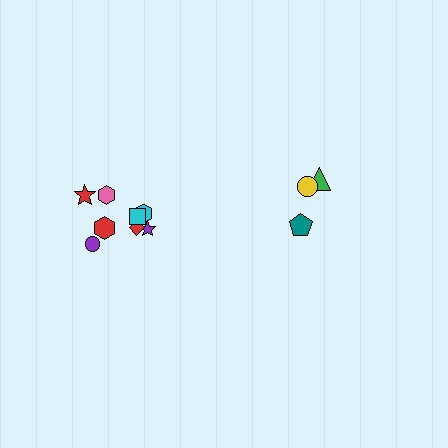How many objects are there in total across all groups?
There are 11 objects.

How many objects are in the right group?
There are 3 objects.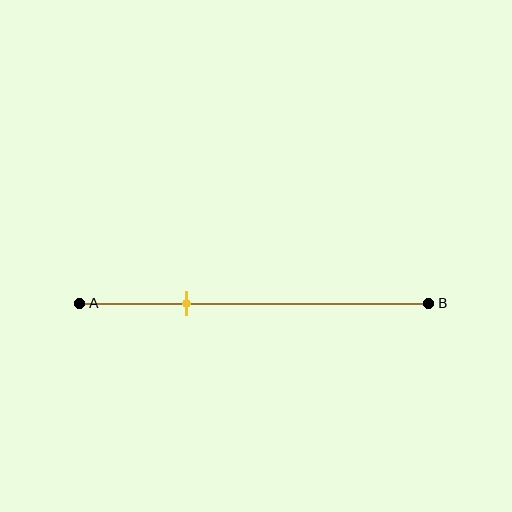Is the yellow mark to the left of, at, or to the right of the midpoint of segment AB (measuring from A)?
The yellow mark is to the left of the midpoint of segment AB.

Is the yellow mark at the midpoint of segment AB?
No, the mark is at about 30% from A, not at the 50% midpoint.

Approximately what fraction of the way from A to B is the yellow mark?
The yellow mark is approximately 30% of the way from A to B.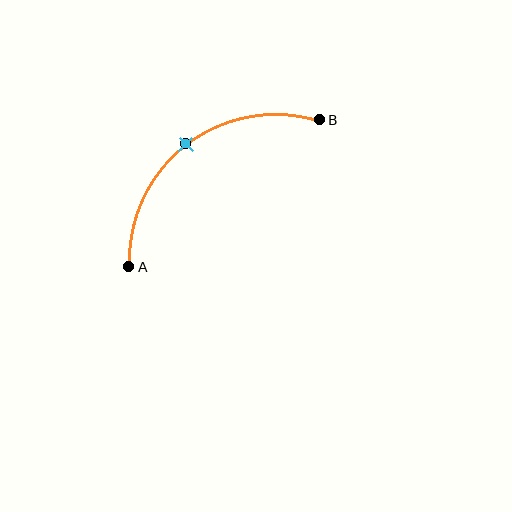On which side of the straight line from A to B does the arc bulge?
The arc bulges above and to the left of the straight line connecting A and B.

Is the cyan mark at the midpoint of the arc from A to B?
Yes. The cyan mark lies on the arc at equal arc-length from both A and B — it is the arc midpoint.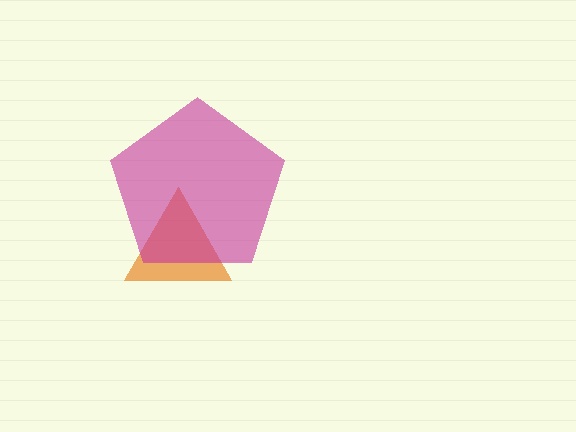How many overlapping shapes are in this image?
There are 2 overlapping shapes in the image.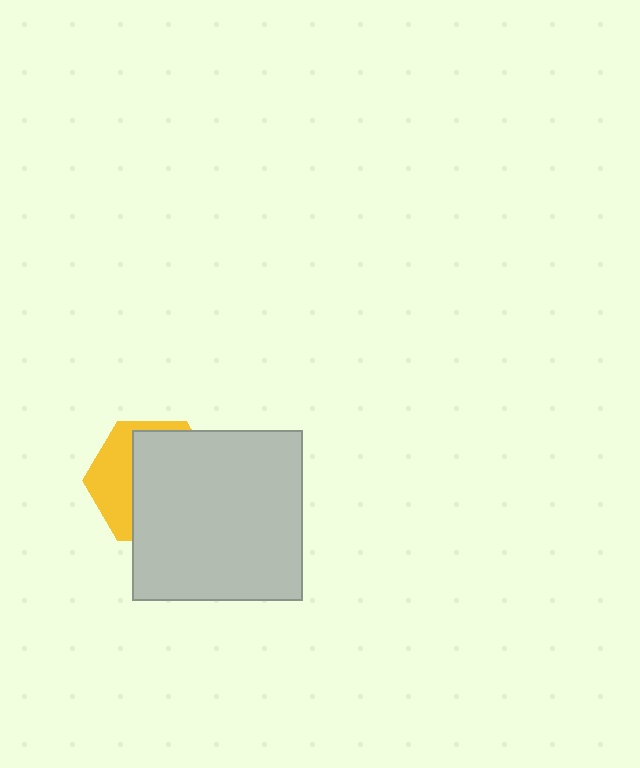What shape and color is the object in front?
The object in front is a light gray square.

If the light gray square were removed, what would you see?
You would see the complete yellow hexagon.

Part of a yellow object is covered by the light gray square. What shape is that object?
It is a hexagon.